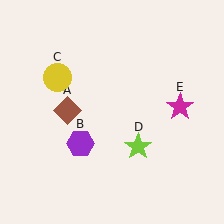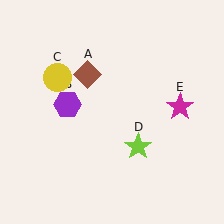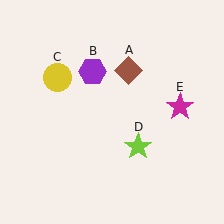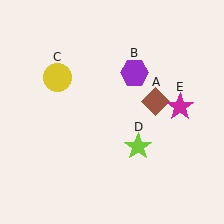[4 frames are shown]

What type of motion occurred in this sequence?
The brown diamond (object A), purple hexagon (object B) rotated clockwise around the center of the scene.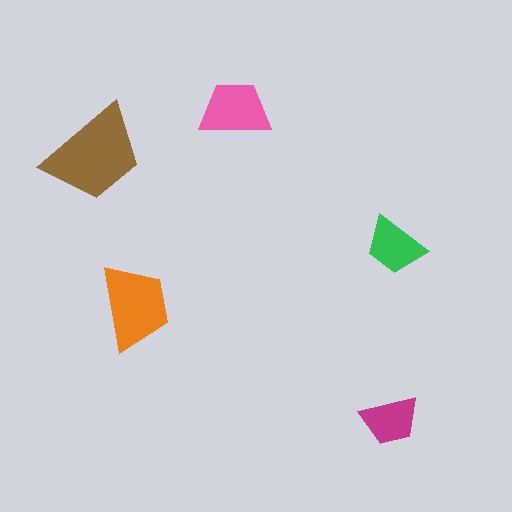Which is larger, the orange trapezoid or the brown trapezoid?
The brown one.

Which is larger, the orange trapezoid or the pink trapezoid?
The orange one.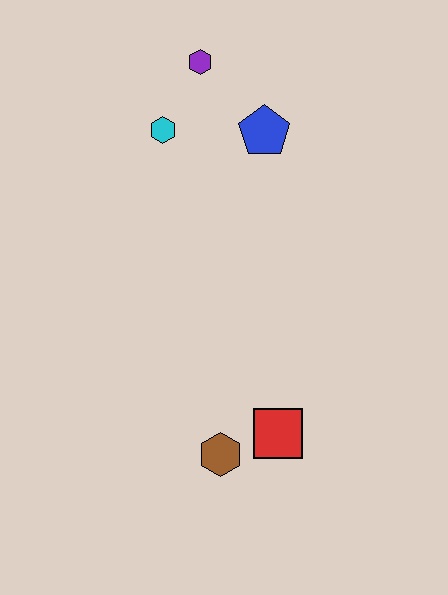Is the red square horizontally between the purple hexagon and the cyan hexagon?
No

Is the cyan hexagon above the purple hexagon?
No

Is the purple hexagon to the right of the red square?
No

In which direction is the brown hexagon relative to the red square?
The brown hexagon is to the left of the red square.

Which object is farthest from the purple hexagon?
The brown hexagon is farthest from the purple hexagon.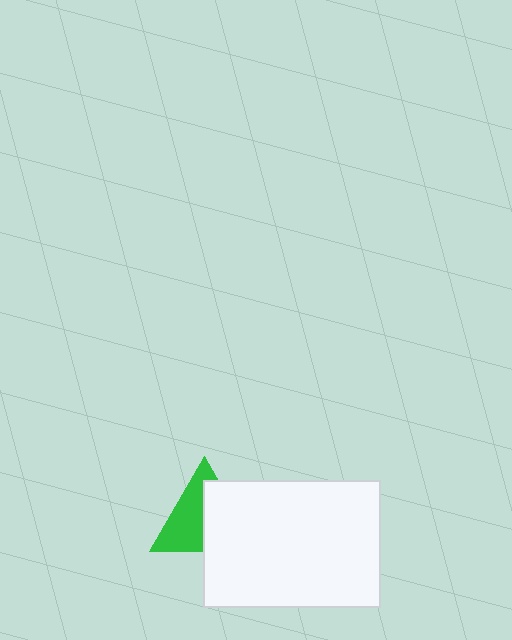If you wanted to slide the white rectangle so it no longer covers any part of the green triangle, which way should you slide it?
Slide it right — that is the most direct way to separate the two shapes.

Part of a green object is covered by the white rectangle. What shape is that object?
It is a triangle.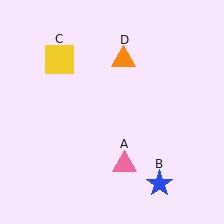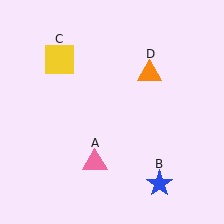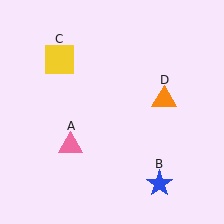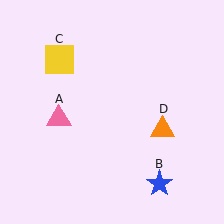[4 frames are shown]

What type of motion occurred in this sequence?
The pink triangle (object A), orange triangle (object D) rotated clockwise around the center of the scene.